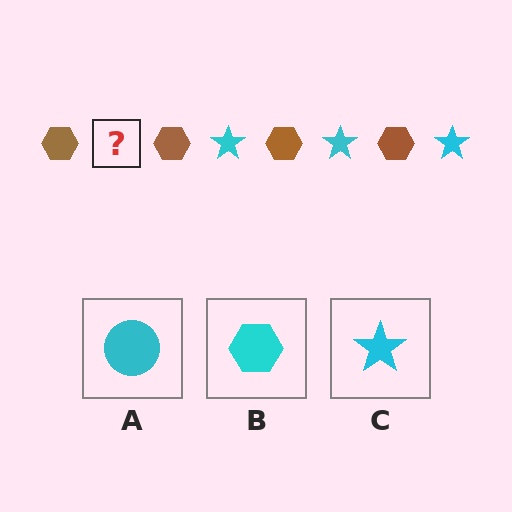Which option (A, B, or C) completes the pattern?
C.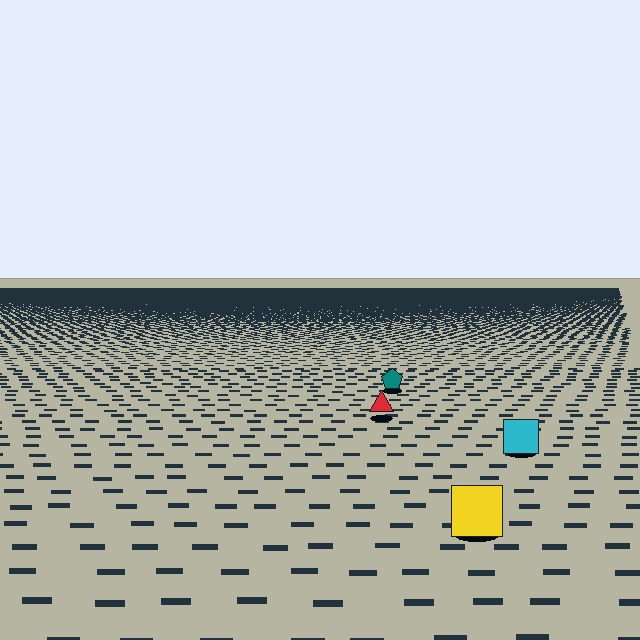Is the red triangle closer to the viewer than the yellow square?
No. The yellow square is closer — you can tell from the texture gradient: the ground texture is coarser near it.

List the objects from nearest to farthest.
From nearest to farthest: the yellow square, the cyan square, the red triangle, the teal pentagon.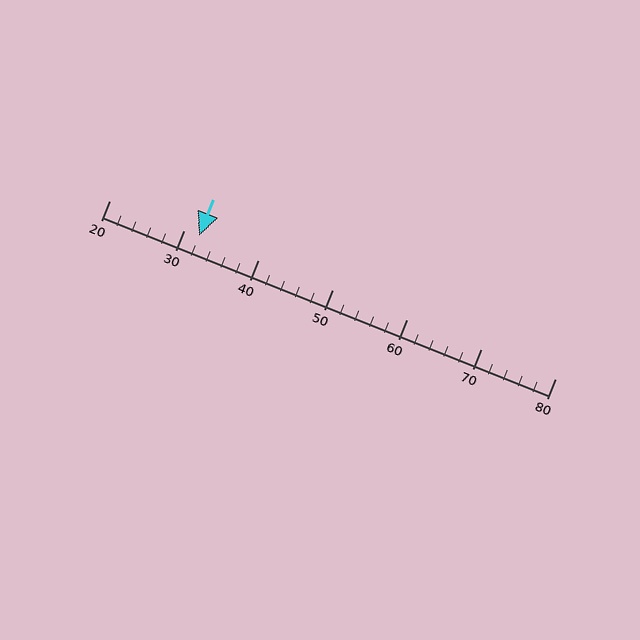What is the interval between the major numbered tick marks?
The major tick marks are spaced 10 units apart.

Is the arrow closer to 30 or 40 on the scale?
The arrow is closer to 30.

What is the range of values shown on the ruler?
The ruler shows values from 20 to 80.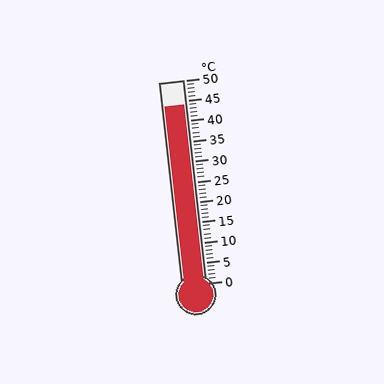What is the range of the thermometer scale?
The thermometer scale ranges from 0°C to 50°C.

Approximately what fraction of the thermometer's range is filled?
The thermometer is filled to approximately 90% of its range.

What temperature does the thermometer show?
The thermometer shows approximately 44°C.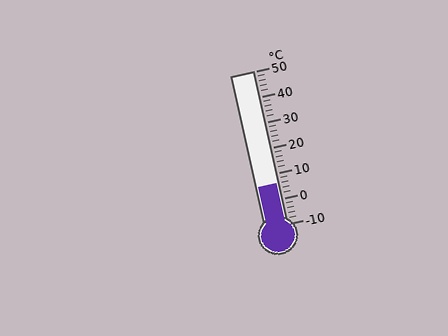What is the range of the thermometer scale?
The thermometer scale ranges from -10°C to 50°C.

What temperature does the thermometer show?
The thermometer shows approximately 6°C.